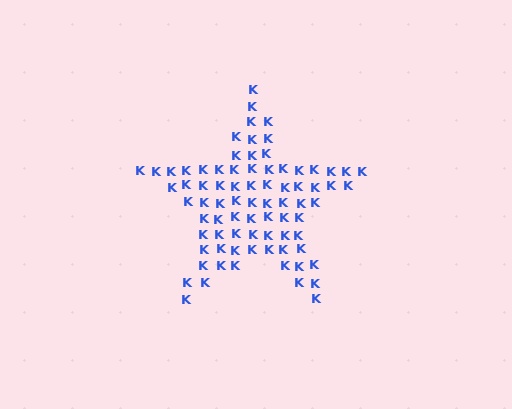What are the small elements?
The small elements are letter K's.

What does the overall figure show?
The overall figure shows a star.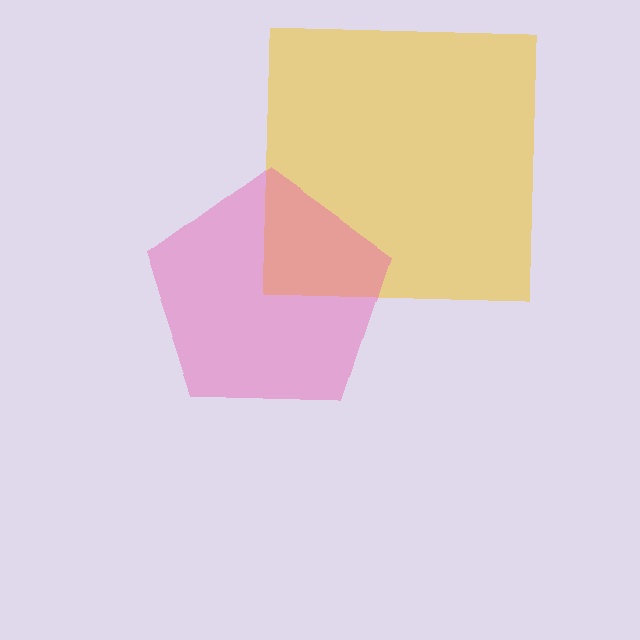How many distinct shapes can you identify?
There are 2 distinct shapes: a yellow square, a pink pentagon.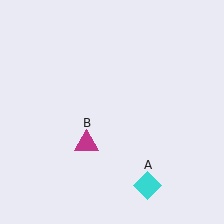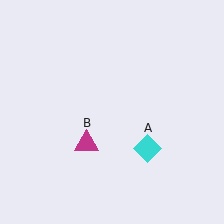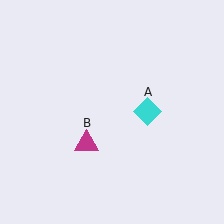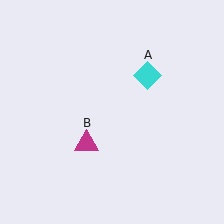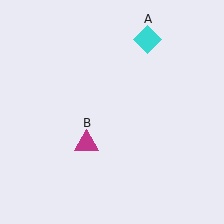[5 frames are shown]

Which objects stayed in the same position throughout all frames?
Magenta triangle (object B) remained stationary.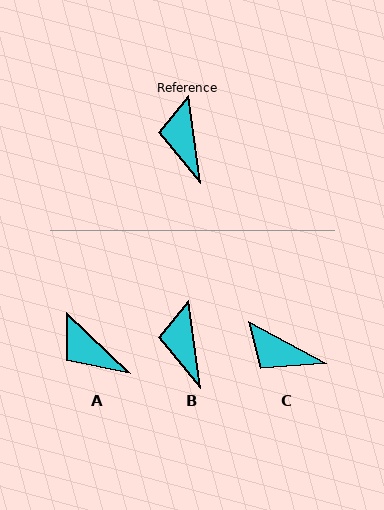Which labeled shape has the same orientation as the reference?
B.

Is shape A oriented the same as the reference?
No, it is off by about 39 degrees.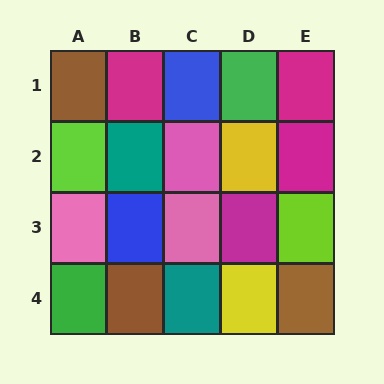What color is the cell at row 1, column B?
Magenta.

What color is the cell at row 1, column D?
Green.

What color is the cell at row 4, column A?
Green.